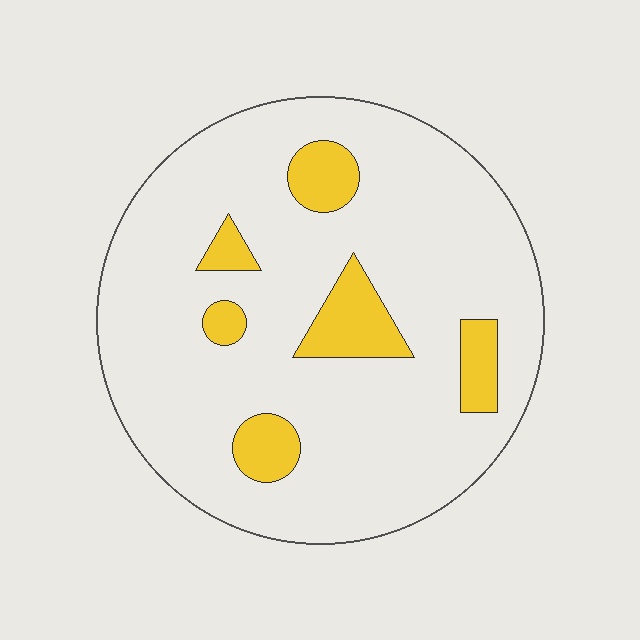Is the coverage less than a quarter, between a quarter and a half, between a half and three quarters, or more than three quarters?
Less than a quarter.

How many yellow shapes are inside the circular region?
6.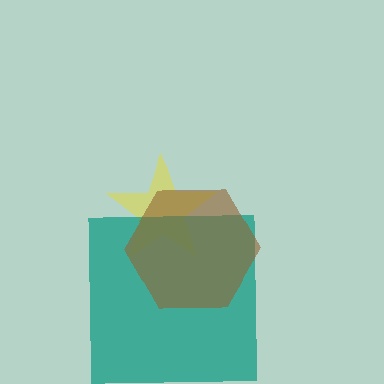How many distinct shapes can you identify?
There are 3 distinct shapes: a yellow star, a teal square, a brown hexagon.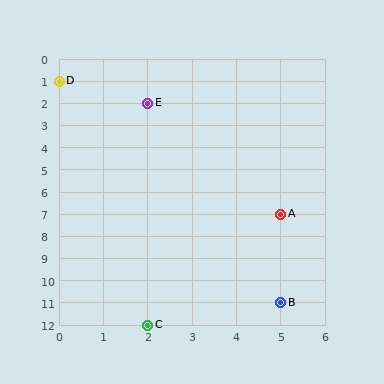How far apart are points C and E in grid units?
Points C and E are 10 rows apart.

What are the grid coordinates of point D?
Point D is at grid coordinates (0, 1).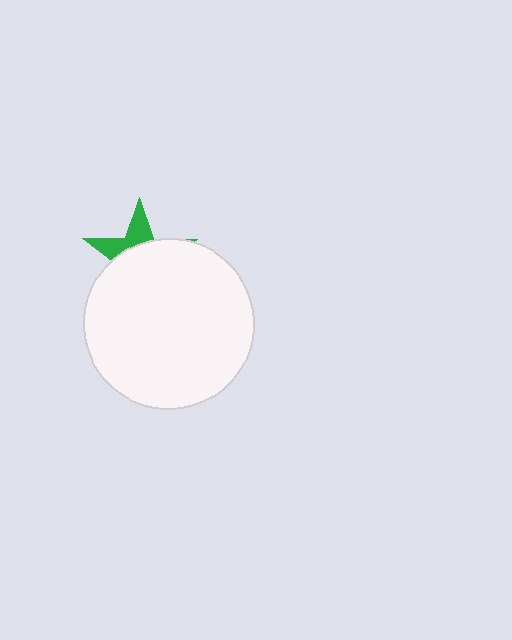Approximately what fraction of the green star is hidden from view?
Roughly 69% of the green star is hidden behind the white circle.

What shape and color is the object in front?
The object in front is a white circle.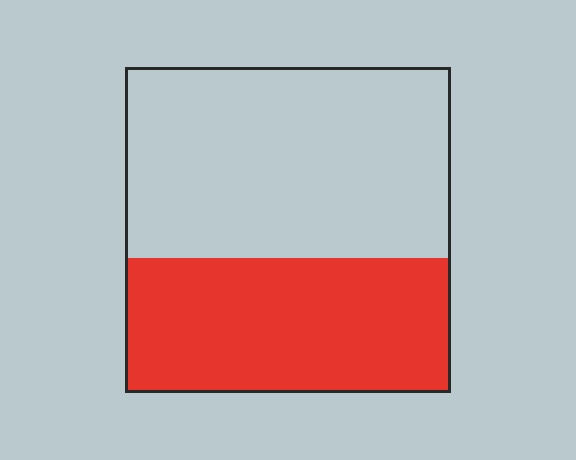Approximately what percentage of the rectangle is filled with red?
Approximately 40%.